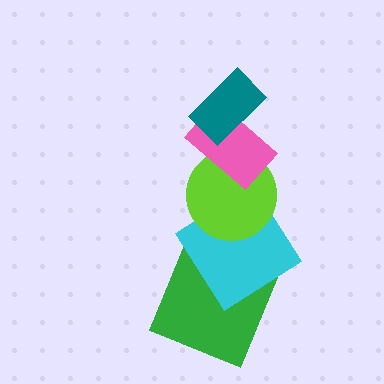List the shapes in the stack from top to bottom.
From top to bottom: the teal rectangle, the pink rectangle, the lime circle, the cyan diamond, the green square.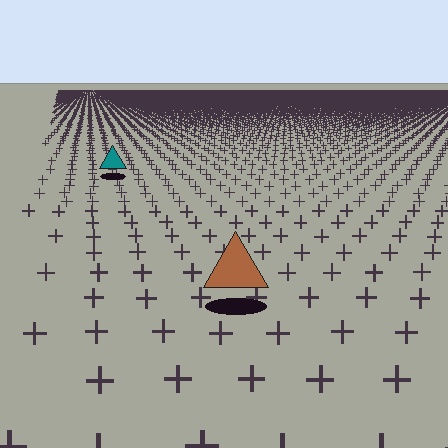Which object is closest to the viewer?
The brown triangle is closest. The texture marks near it are larger and more spread out.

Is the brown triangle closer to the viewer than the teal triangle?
Yes. The brown triangle is closer — you can tell from the texture gradient: the ground texture is coarser near it.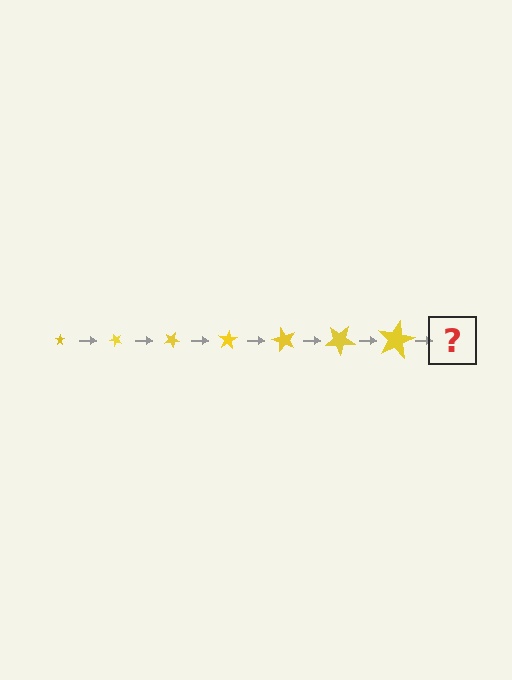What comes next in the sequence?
The next element should be a star, larger than the previous one and rotated 350 degrees from the start.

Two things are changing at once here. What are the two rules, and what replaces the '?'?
The two rules are that the star grows larger each step and it rotates 50 degrees each step. The '?' should be a star, larger than the previous one and rotated 350 degrees from the start.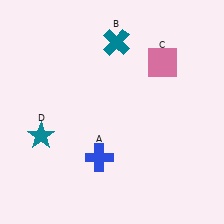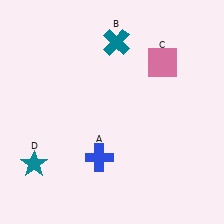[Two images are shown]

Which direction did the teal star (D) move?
The teal star (D) moved down.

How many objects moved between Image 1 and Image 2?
1 object moved between the two images.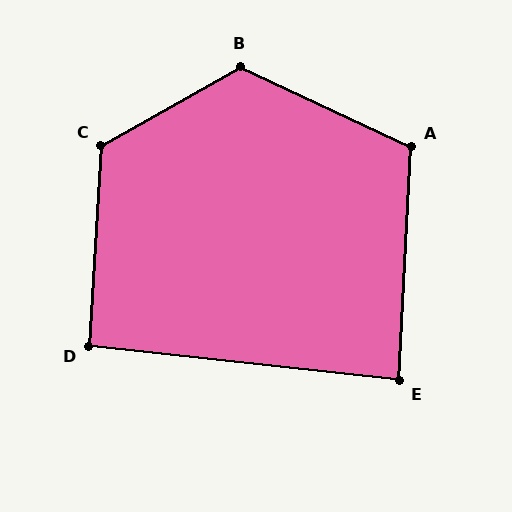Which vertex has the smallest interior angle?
E, at approximately 87 degrees.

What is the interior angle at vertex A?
Approximately 112 degrees (obtuse).